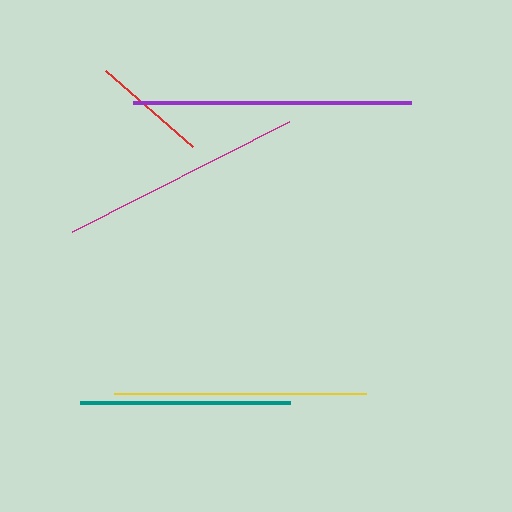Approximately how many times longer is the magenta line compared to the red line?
The magenta line is approximately 2.1 times the length of the red line.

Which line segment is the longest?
The purple line is the longest at approximately 278 pixels.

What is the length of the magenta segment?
The magenta segment is approximately 243 pixels long.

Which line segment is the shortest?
The red line is the shortest at approximately 115 pixels.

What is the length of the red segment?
The red segment is approximately 115 pixels long.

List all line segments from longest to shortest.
From longest to shortest: purple, yellow, magenta, teal, red.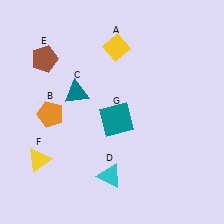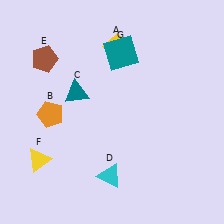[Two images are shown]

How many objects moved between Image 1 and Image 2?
1 object moved between the two images.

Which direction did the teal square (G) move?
The teal square (G) moved up.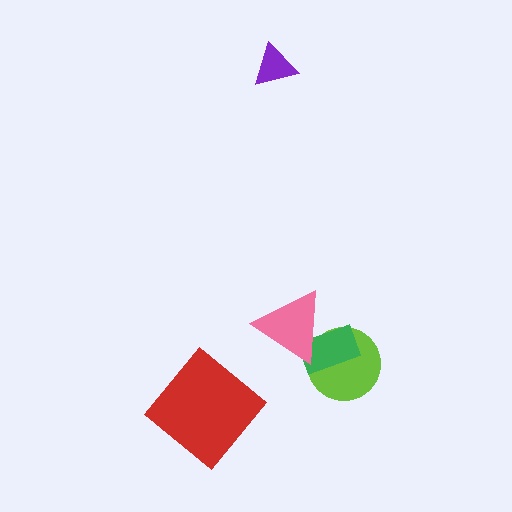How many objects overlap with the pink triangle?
2 objects overlap with the pink triangle.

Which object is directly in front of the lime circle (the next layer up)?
The green rectangle is directly in front of the lime circle.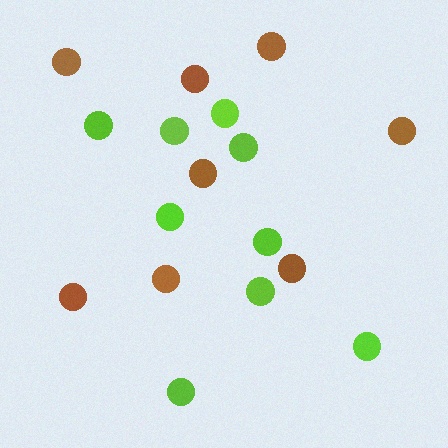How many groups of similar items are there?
There are 2 groups: one group of lime circles (9) and one group of brown circles (8).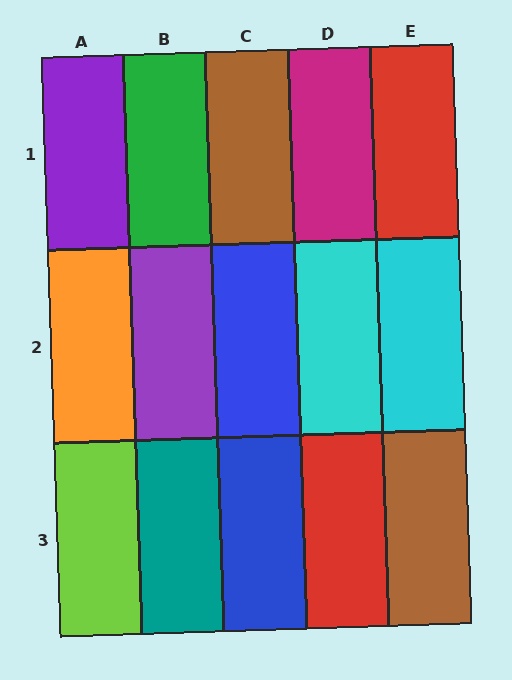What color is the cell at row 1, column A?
Purple.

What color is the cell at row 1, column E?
Red.